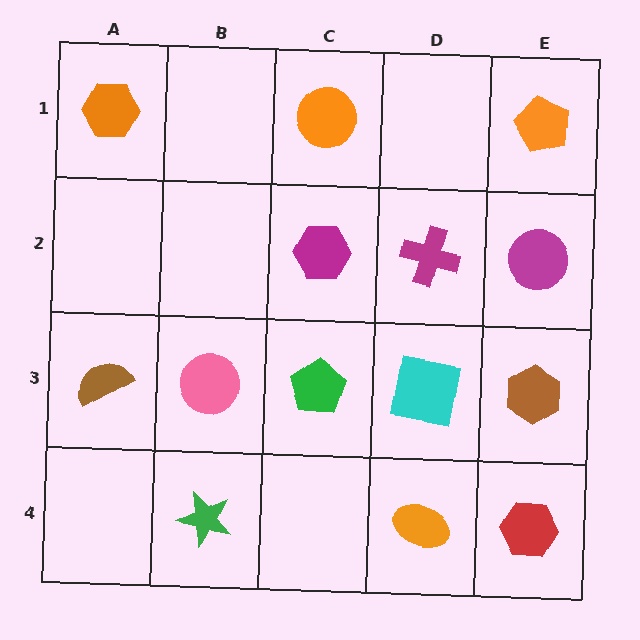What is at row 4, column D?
An orange ellipse.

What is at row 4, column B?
A green star.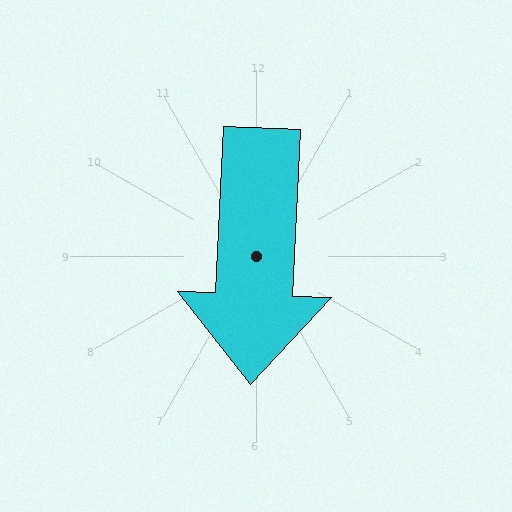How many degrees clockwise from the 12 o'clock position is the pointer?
Approximately 183 degrees.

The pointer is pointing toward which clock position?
Roughly 6 o'clock.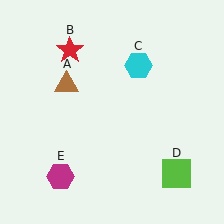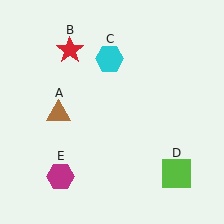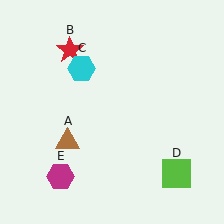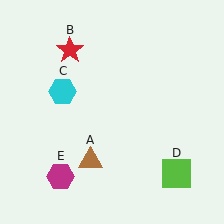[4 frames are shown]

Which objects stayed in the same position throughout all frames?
Red star (object B) and lime square (object D) and magenta hexagon (object E) remained stationary.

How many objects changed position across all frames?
2 objects changed position: brown triangle (object A), cyan hexagon (object C).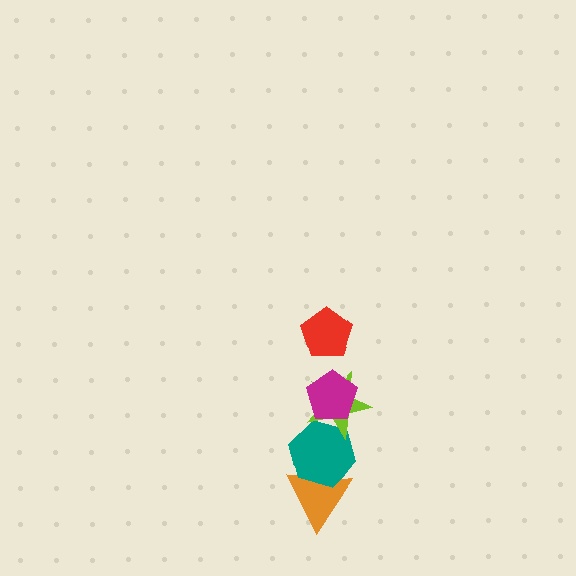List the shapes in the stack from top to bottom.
From top to bottom: the red pentagon, the magenta pentagon, the lime star, the teal hexagon, the orange triangle.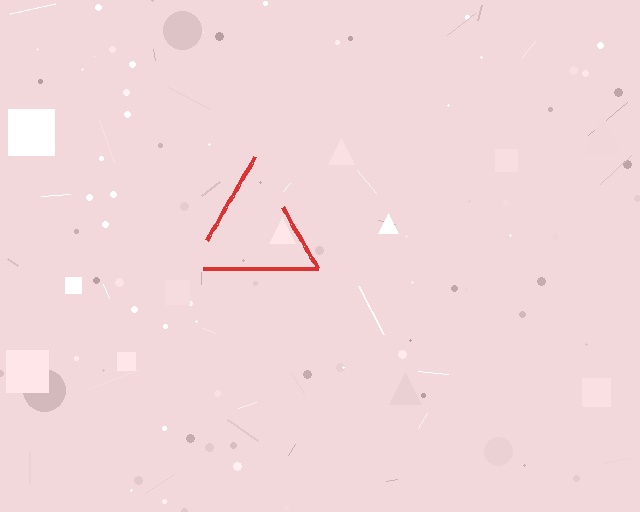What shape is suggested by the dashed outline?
The dashed outline suggests a triangle.